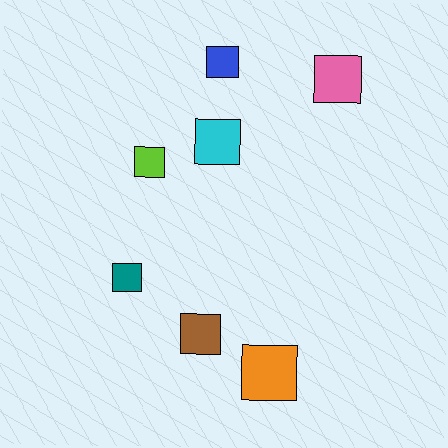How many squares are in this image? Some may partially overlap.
There are 7 squares.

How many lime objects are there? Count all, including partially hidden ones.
There is 1 lime object.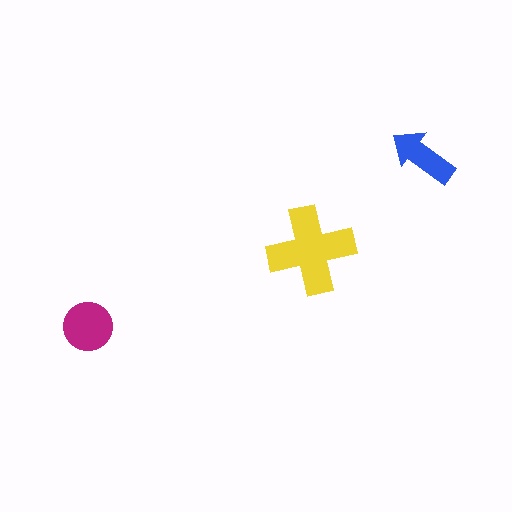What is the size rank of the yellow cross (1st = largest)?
1st.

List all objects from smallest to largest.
The blue arrow, the magenta circle, the yellow cross.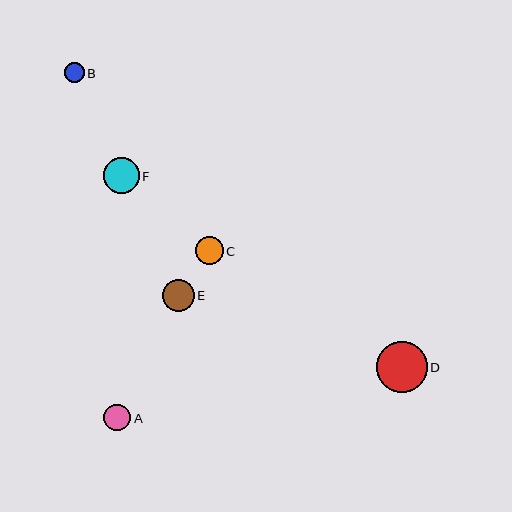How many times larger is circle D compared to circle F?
Circle D is approximately 1.4 times the size of circle F.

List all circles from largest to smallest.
From largest to smallest: D, F, E, C, A, B.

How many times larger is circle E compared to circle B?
Circle E is approximately 1.6 times the size of circle B.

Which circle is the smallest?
Circle B is the smallest with a size of approximately 20 pixels.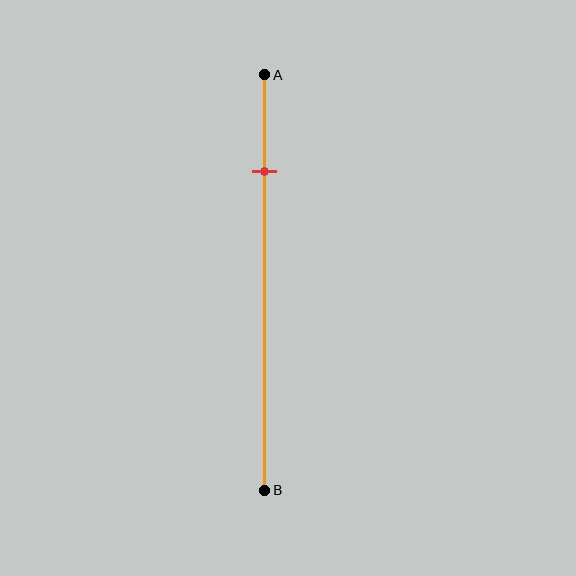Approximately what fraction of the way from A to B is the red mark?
The red mark is approximately 25% of the way from A to B.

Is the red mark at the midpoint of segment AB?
No, the mark is at about 25% from A, not at the 50% midpoint.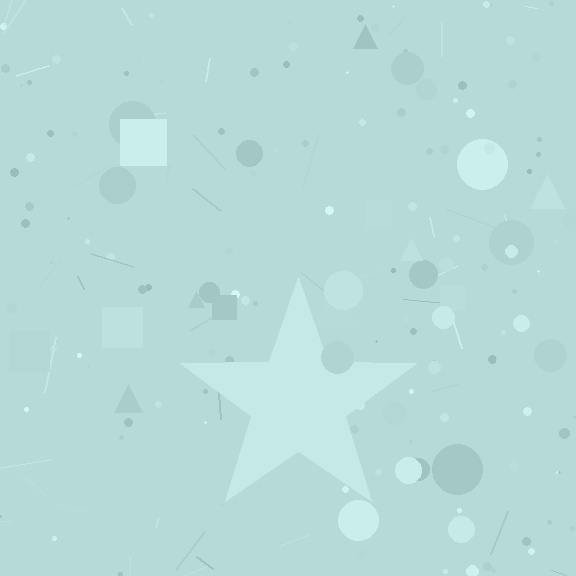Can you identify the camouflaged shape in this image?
The camouflaged shape is a star.